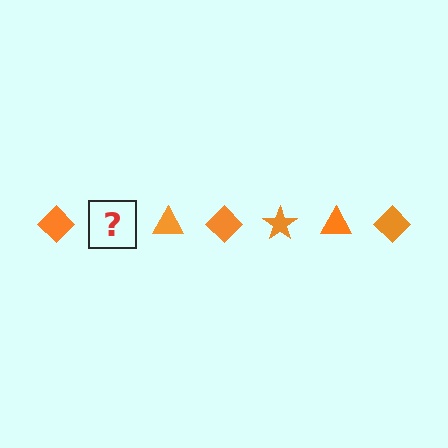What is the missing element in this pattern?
The missing element is an orange star.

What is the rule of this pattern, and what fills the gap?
The rule is that the pattern cycles through diamond, star, triangle shapes in orange. The gap should be filled with an orange star.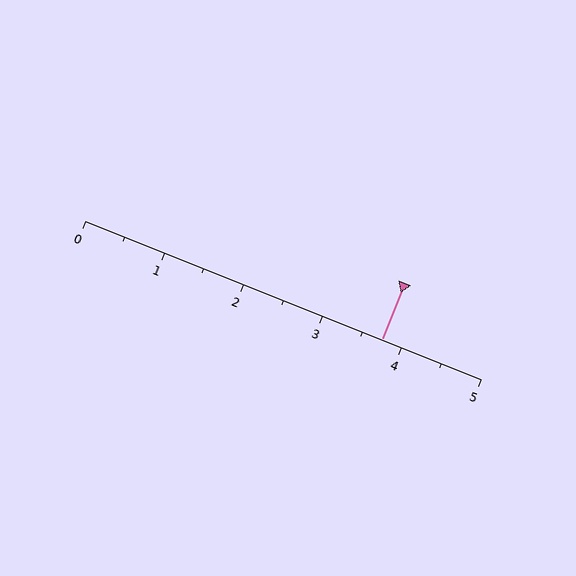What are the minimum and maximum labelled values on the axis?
The axis runs from 0 to 5.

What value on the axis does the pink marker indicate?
The marker indicates approximately 3.8.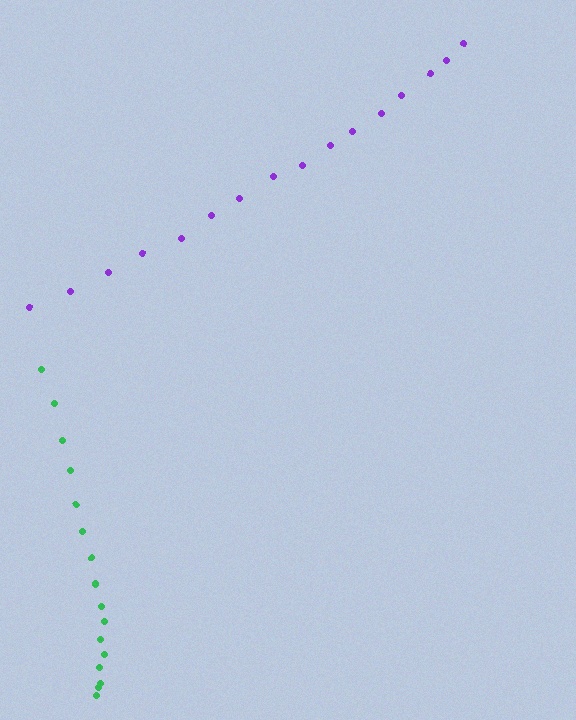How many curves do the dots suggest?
There are 2 distinct paths.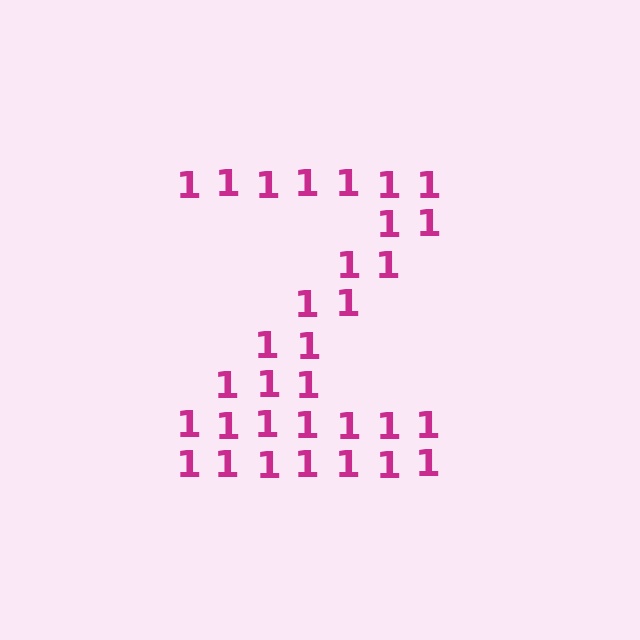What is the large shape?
The large shape is the letter Z.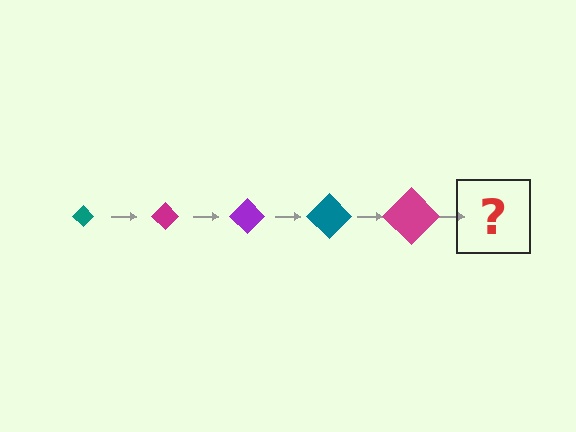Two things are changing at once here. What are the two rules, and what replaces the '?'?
The two rules are that the diamond grows larger each step and the color cycles through teal, magenta, and purple. The '?' should be a purple diamond, larger than the previous one.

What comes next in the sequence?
The next element should be a purple diamond, larger than the previous one.